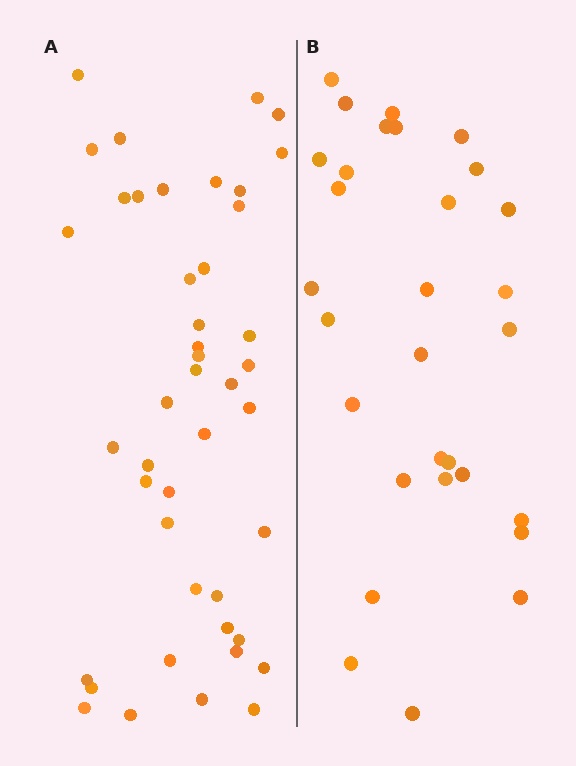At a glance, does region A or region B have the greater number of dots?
Region A (the left region) has more dots.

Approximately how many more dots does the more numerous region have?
Region A has approximately 15 more dots than region B.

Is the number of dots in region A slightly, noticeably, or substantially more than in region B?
Region A has substantially more. The ratio is roughly 1.5 to 1.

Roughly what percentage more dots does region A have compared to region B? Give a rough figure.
About 45% more.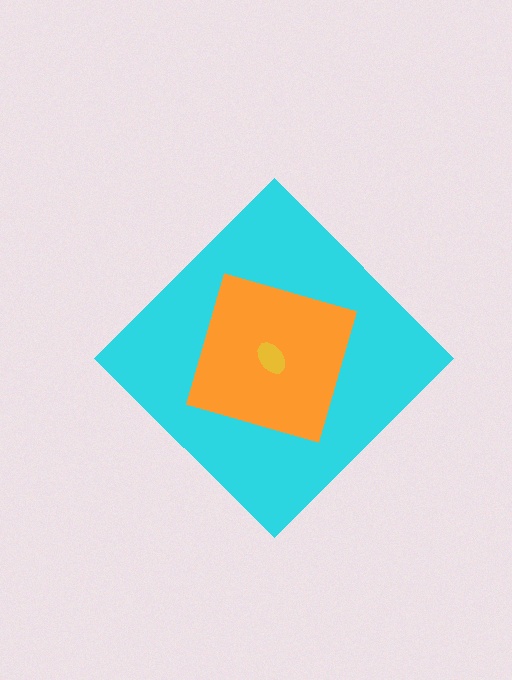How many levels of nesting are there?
3.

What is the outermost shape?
The cyan diamond.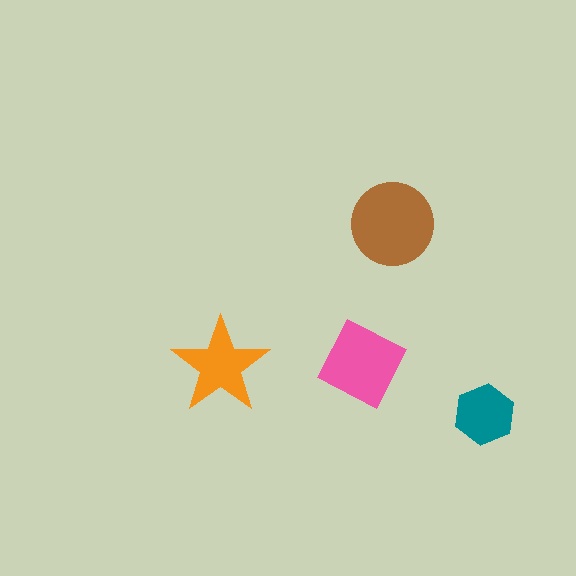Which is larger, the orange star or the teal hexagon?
The orange star.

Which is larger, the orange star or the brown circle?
The brown circle.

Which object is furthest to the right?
The teal hexagon is rightmost.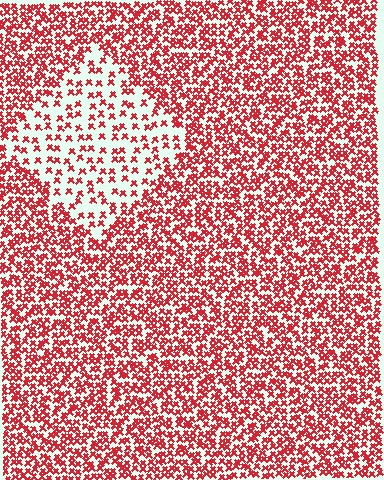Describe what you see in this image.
The image contains small red elements arranged at two different densities. A diamond-shaped region is visible where the elements are less densely packed than the surrounding area.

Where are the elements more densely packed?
The elements are more densely packed outside the diamond boundary.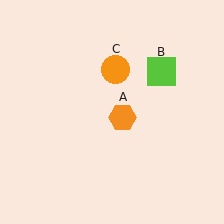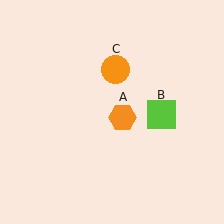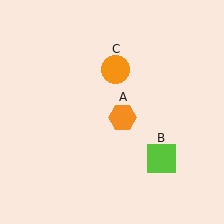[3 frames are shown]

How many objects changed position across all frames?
1 object changed position: lime square (object B).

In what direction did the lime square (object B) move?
The lime square (object B) moved down.